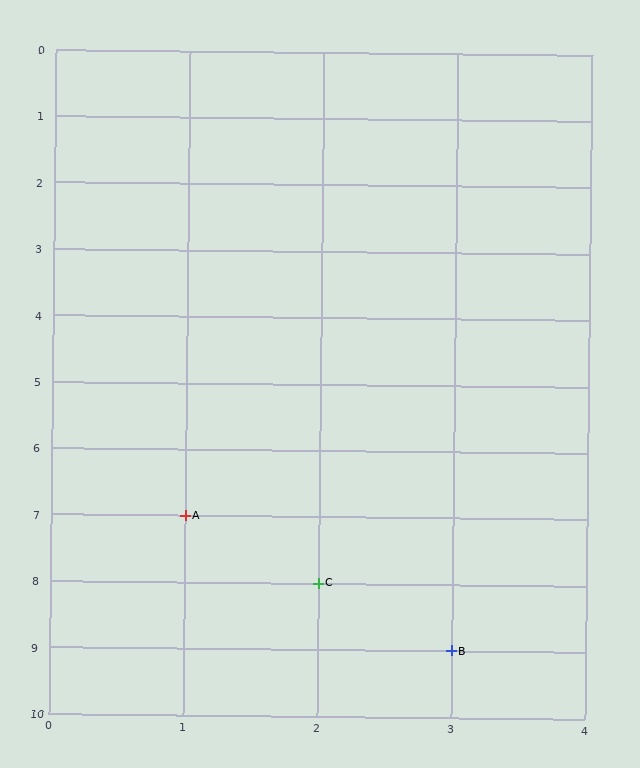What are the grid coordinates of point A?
Point A is at grid coordinates (1, 7).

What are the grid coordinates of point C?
Point C is at grid coordinates (2, 8).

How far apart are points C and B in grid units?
Points C and B are 1 column and 1 row apart (about 1.4 grid units diagonally).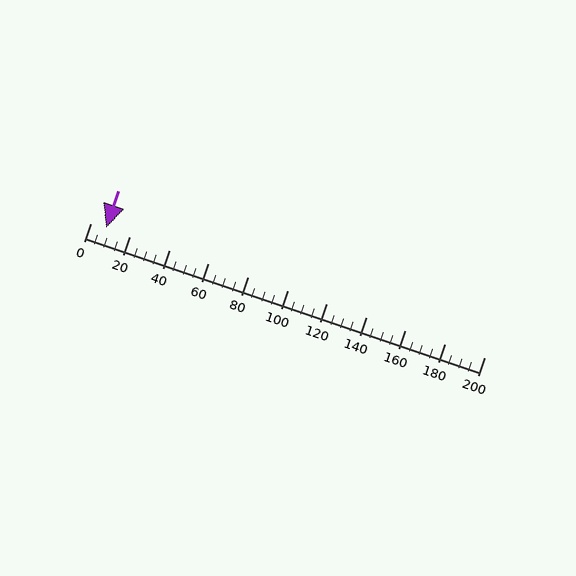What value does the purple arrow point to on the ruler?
The purple arrow points to approximately 8.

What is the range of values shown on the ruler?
The ruler shows values from 0 to 200.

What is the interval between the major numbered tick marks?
The major tick marks are spaced 20 units apart.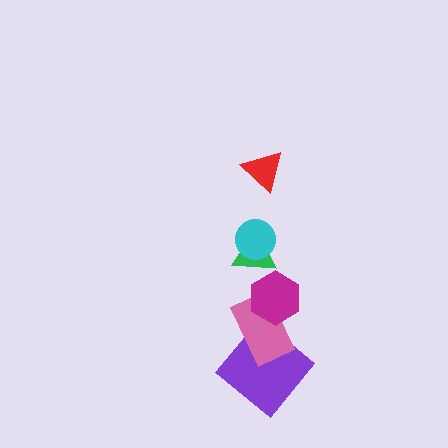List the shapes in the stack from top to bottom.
From top to bottom: the red triangle, the cyan circle, the green triangle, the magenta hexagon, the pink rectangle, the purple diamond.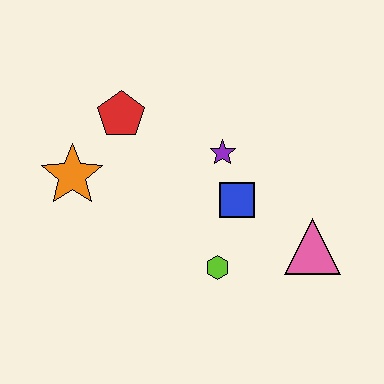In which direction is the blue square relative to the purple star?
The blue square is below the purple star.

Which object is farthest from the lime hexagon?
The red pentagon is farthest from the lime hexagon.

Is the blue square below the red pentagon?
Yes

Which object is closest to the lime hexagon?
The blue square is closest to the lime hexagon.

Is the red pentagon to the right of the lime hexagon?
No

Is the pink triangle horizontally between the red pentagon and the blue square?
No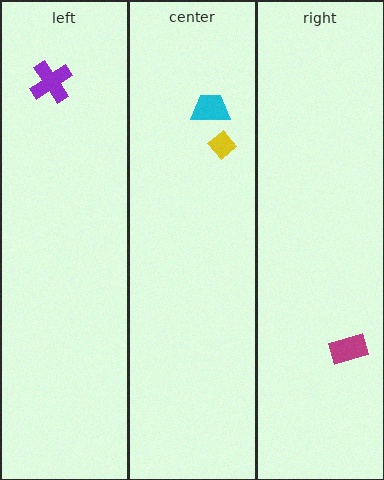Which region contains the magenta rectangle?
The right region.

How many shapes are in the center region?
2.